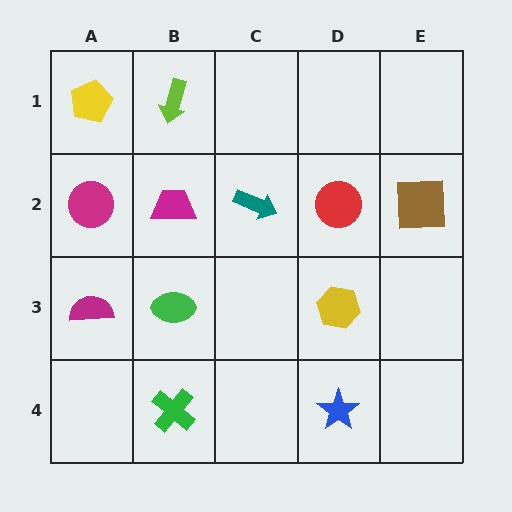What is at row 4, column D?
A blue star.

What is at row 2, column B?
A magenta trapezoid.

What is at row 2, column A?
A magenta circle.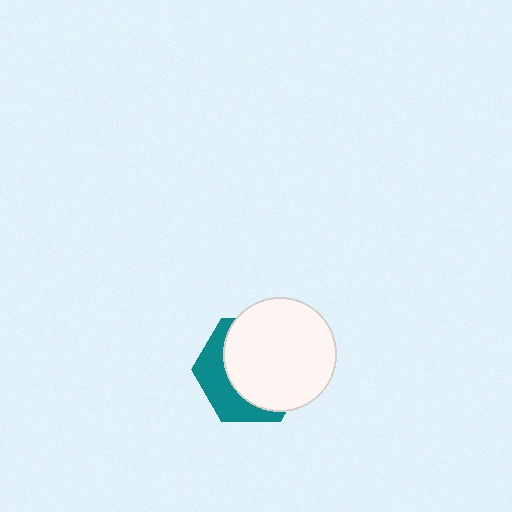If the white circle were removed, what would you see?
You would see the complete teal hexagon.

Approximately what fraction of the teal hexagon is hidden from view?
Roughly 66% of the teal hexagon is hidden behind the white circle.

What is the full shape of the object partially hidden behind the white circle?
The partially hidden object is a teal hexagon.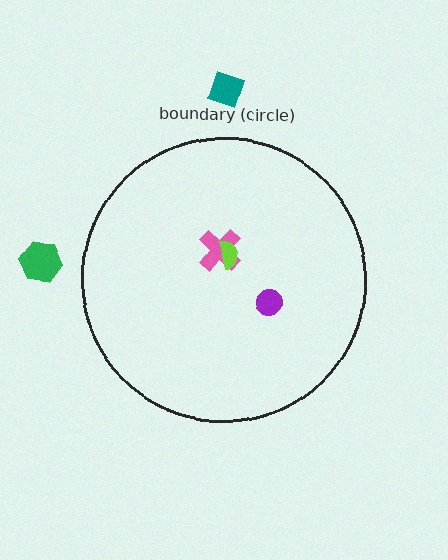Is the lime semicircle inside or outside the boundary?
Inside.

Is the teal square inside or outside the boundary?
Outside.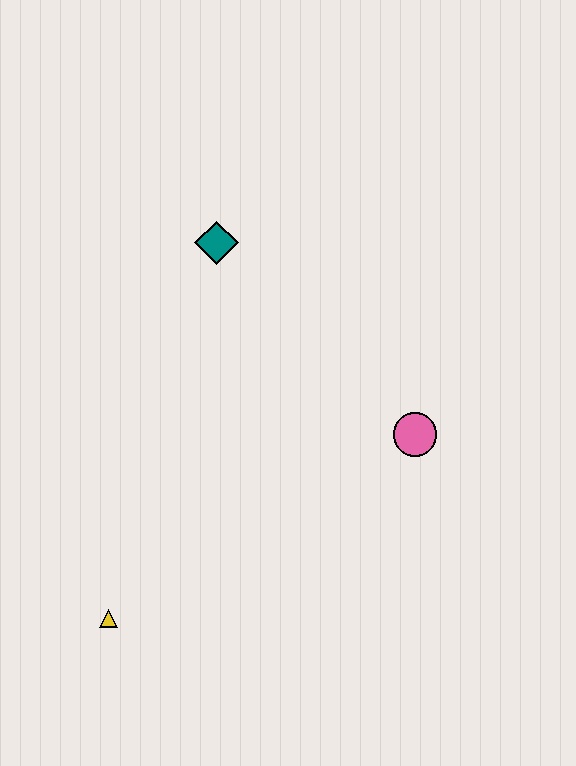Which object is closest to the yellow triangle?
The pink circle is closest to the yellow triangle.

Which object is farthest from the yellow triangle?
The teal diamond is farthest from the yellow triangle.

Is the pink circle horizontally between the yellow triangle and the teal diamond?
No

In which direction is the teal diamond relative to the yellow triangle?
The teal diamond is above the yellow triangle.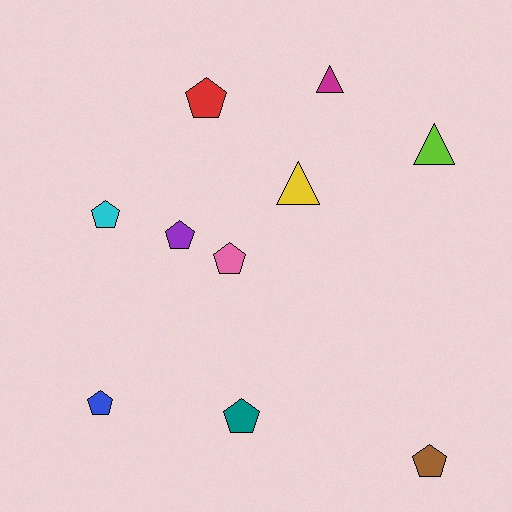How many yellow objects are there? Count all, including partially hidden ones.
There is 1 yellow object.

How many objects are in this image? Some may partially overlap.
There are 10 objects.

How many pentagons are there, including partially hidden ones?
There are 7 pentagons.